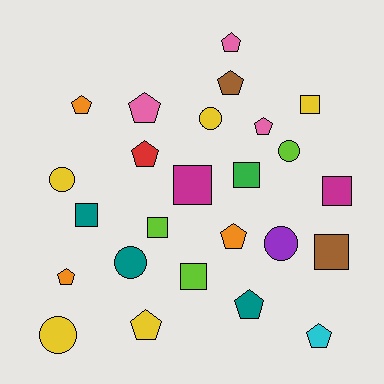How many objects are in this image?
There are 25 objects.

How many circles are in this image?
There are 6 circles.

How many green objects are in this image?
There is 1 green object.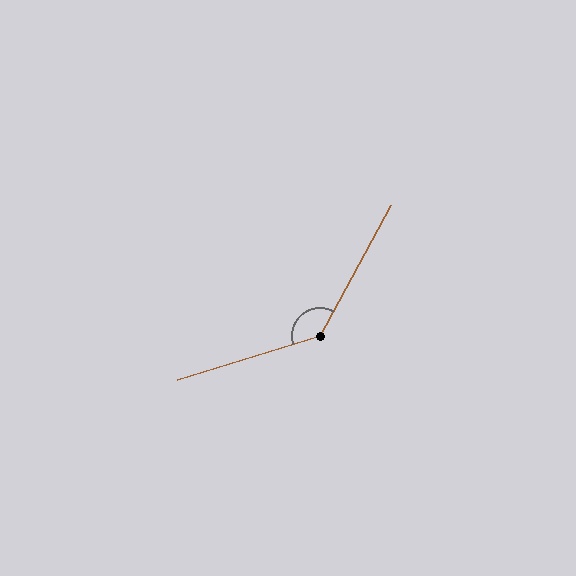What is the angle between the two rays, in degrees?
Approximately 136 degrees.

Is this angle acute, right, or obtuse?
It is obtuse.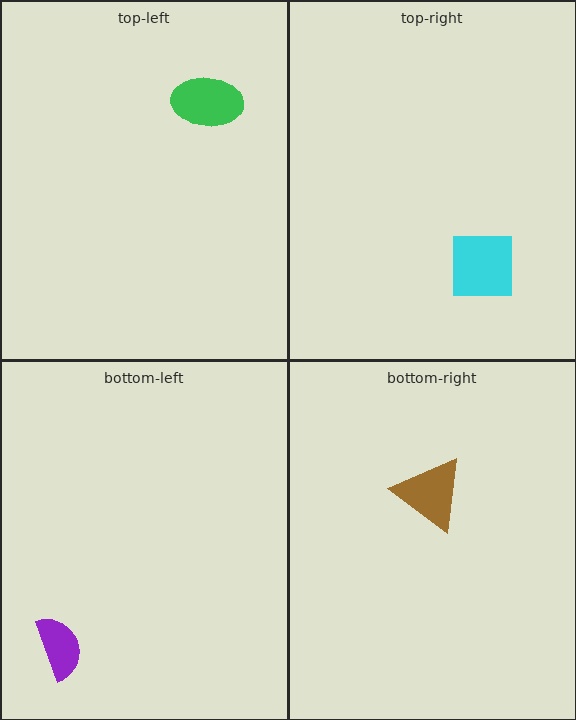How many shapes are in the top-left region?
1.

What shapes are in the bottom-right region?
The brown triangle.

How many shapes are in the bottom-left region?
1.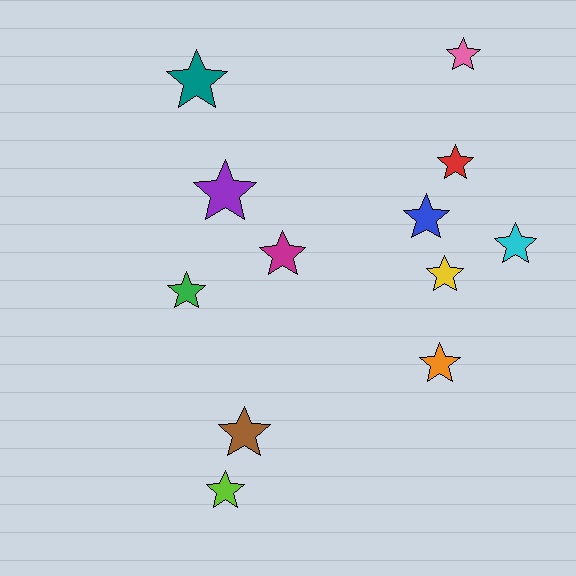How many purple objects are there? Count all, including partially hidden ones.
There is 1 purple object.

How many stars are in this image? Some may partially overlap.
There are 12 stars.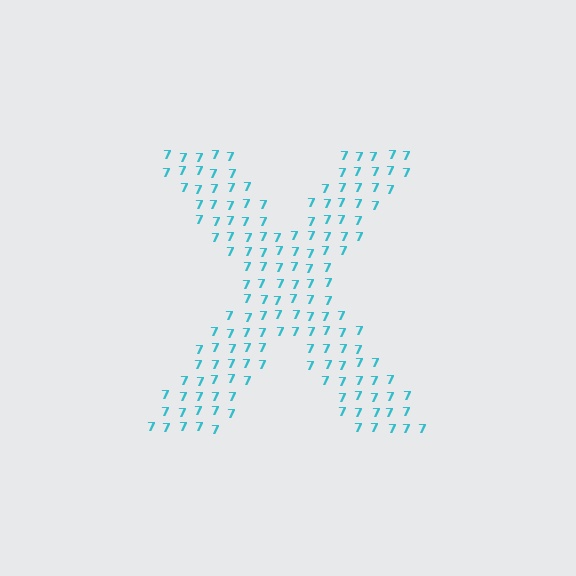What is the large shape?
The large shape is the letter X.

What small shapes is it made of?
It is made of small digit 7's.